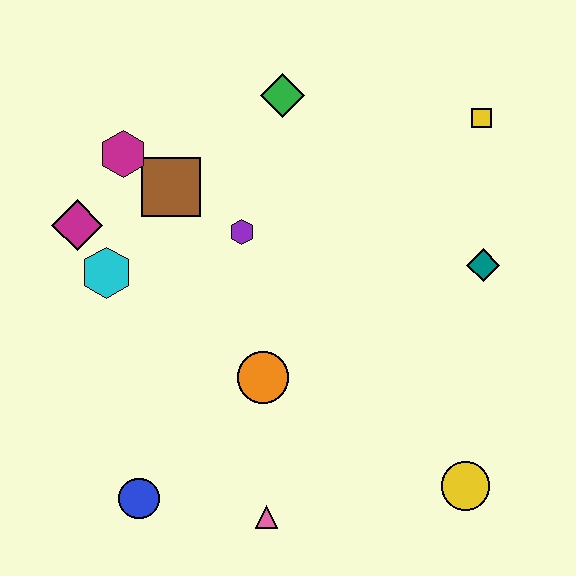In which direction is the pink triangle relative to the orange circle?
The pink triangle is below the orange circle.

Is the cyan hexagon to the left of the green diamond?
Yes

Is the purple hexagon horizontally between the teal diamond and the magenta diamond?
Yes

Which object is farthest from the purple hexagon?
The yellow circle is farthest from the purple hexagon.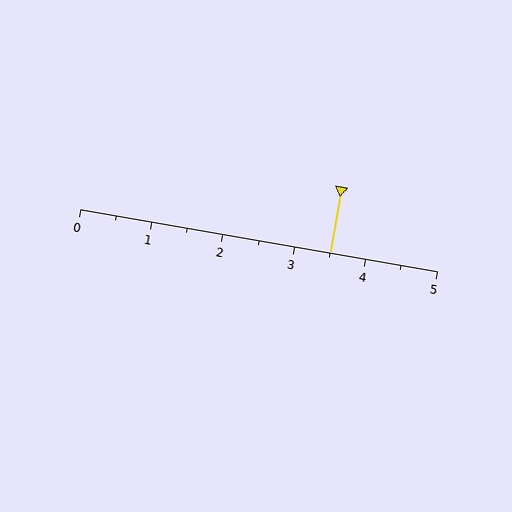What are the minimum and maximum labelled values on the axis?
The axis runs from 0 to 5.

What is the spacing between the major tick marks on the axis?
The major ticks are spaced 1 apart.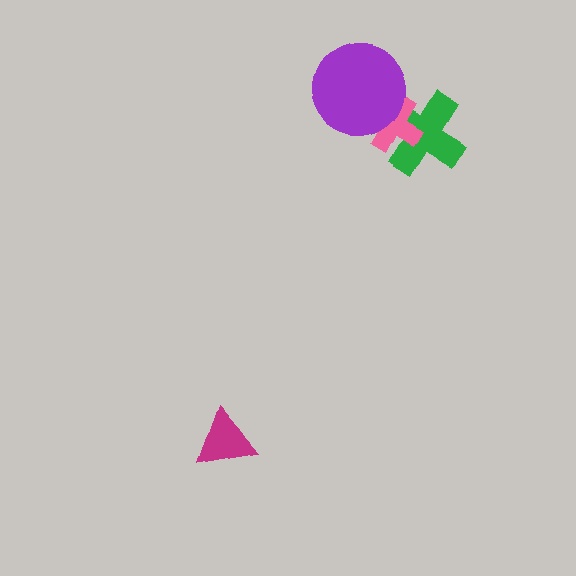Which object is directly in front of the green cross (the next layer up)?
The pink cross is directly in front of the green cross.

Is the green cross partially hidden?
Yes, it is partially covered by another shape.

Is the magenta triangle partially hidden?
No, no other shape covers it.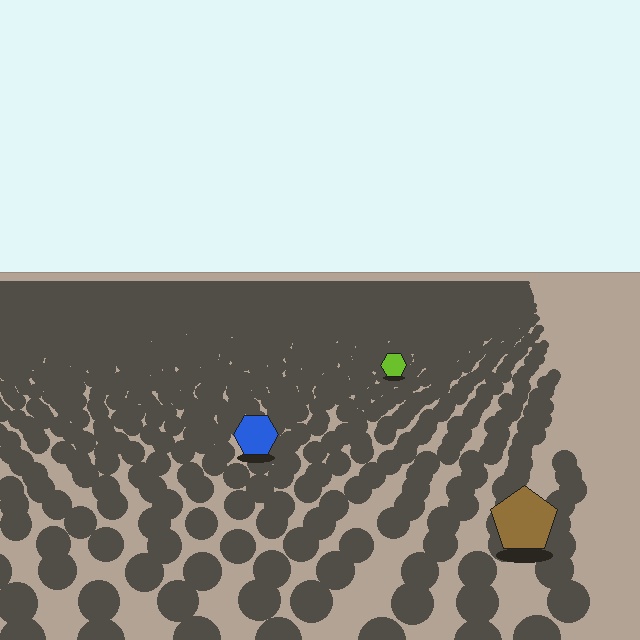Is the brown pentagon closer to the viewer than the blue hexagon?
Yes. The brown pentagon is closer — you can tell from the texture gradient: the ground texture is coarser near it.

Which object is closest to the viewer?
The brown pentagon is closest. The texture marks near it are larger and more spread out.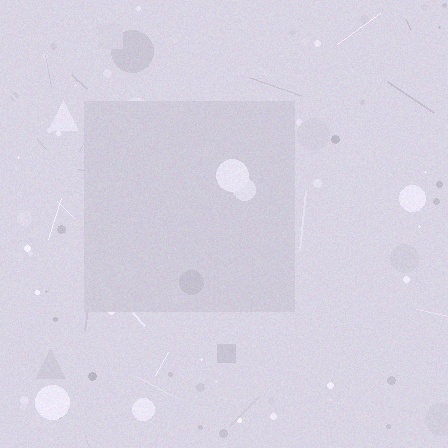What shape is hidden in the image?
A square is hidden in the image.